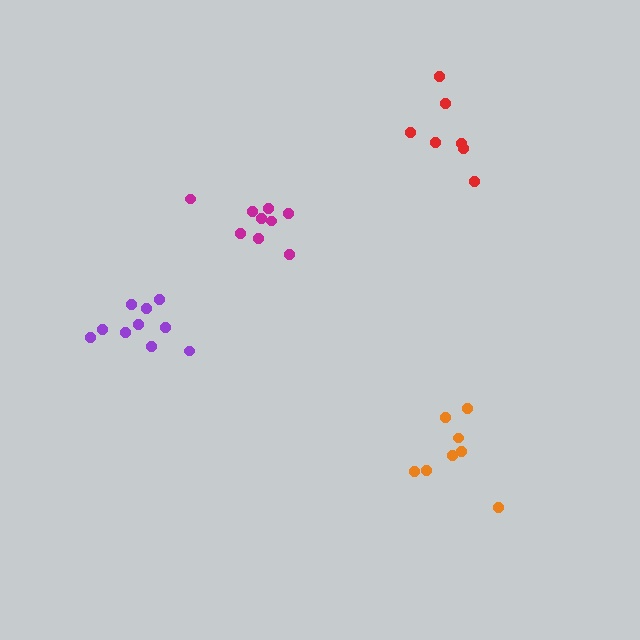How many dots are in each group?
Group 1: 9 dots, Group 2: 8 dots, Group 3: 10 dots, Group 4: 7 dots (34 total).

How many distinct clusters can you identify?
There are 4 distinct clusters.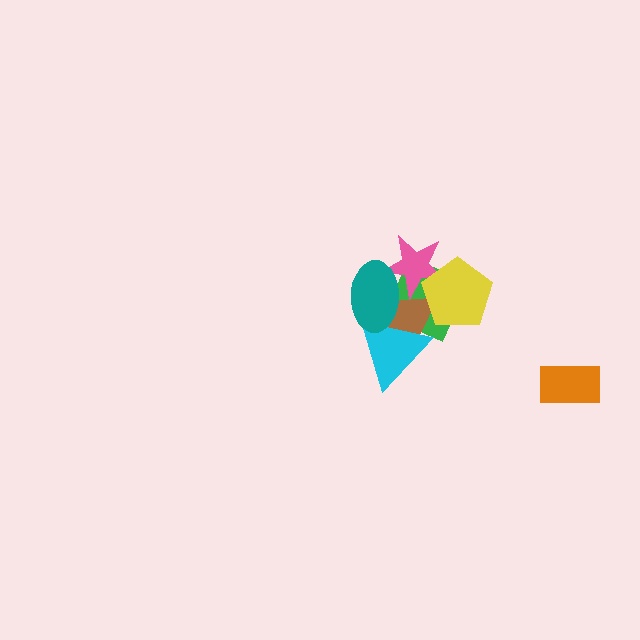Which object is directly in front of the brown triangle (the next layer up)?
The cyan triangle is directly in front of the brown triangle.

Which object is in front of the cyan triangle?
The teal ellipse is in front of the cyan triangle.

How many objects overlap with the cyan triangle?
3 objects overlap with the cyan triangle.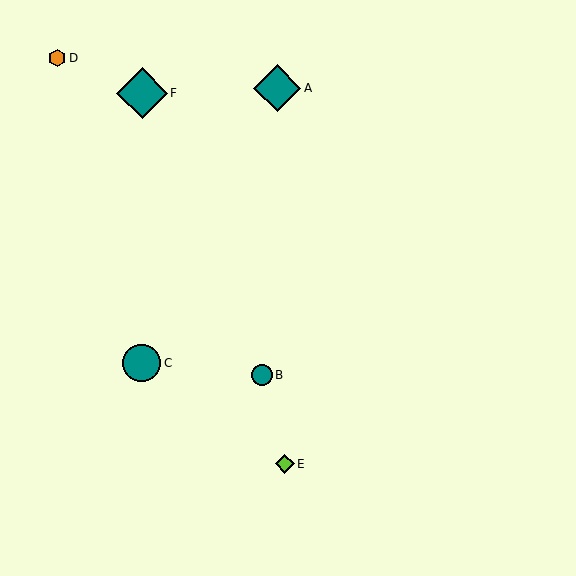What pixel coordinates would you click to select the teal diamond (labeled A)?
Click at (277, 88) to select the teal diamond A.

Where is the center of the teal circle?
The center of the teal circle is at (142, 363).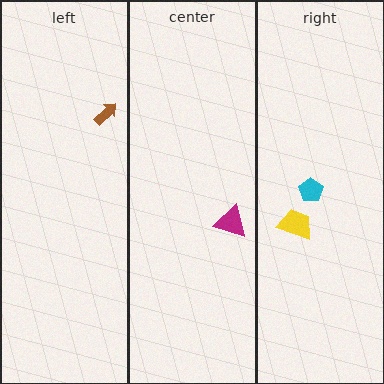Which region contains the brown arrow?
The left region.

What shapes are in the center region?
The magenta triangle.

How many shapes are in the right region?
2.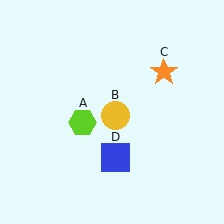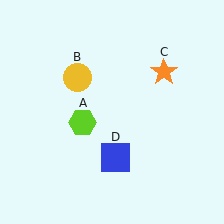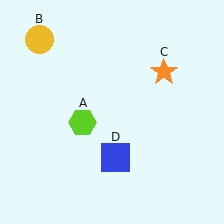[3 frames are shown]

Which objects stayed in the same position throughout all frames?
Lime hexagon (object A) and orange star (object C) and blue square (object D) remained stationary.